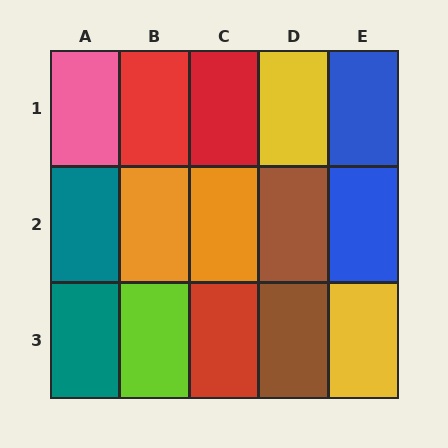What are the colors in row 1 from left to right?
Pink, red, red, yellow, blue.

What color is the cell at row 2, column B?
Orange.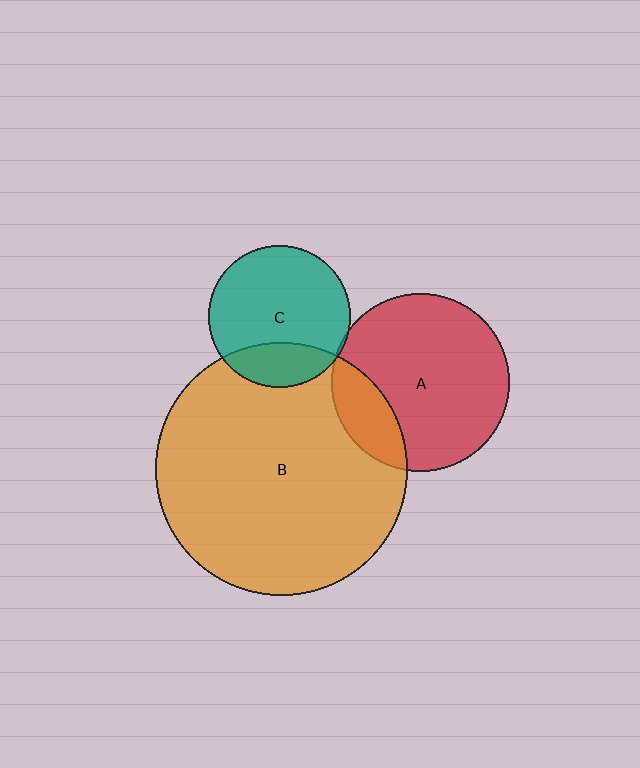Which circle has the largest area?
Circle B (orange).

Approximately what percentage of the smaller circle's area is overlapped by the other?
Approximately 25%.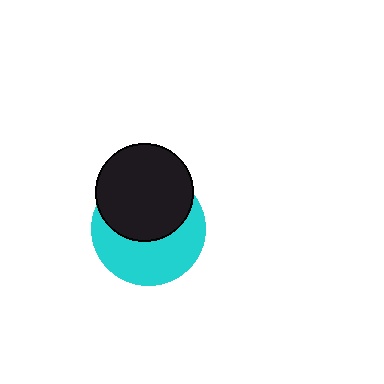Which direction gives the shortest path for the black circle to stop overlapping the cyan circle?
Moving up gives the shortest separation.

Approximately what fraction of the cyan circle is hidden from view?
Roughly 49% of the cyan circle is hidden behind the black circle.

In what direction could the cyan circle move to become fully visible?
The cyan circle could move down. That would shift it out from behind the black circle entirely.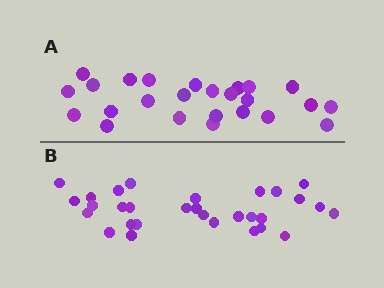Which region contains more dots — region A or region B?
Region B (the bottom region) has more dots.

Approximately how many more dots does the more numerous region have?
Region B has about 5 more dots than region A.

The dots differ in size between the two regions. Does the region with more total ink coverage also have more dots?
No. Region A has more total ink coverage because its dots are larger, but region B actually contains more individual dots. Total area can be misleading — the number of items is what matters here.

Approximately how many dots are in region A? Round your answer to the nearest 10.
About 20 dots. (The exact count is 25, which rounds to 20.)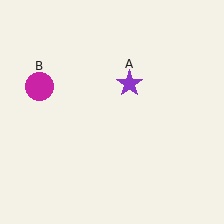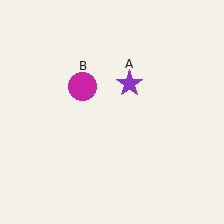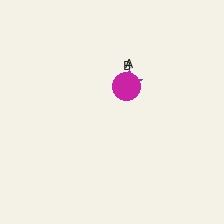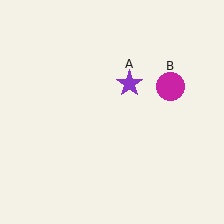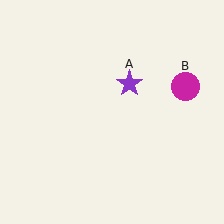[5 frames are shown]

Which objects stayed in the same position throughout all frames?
Purple star (object A) remained stationary.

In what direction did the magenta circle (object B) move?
The magenta circle (object B) moved right.